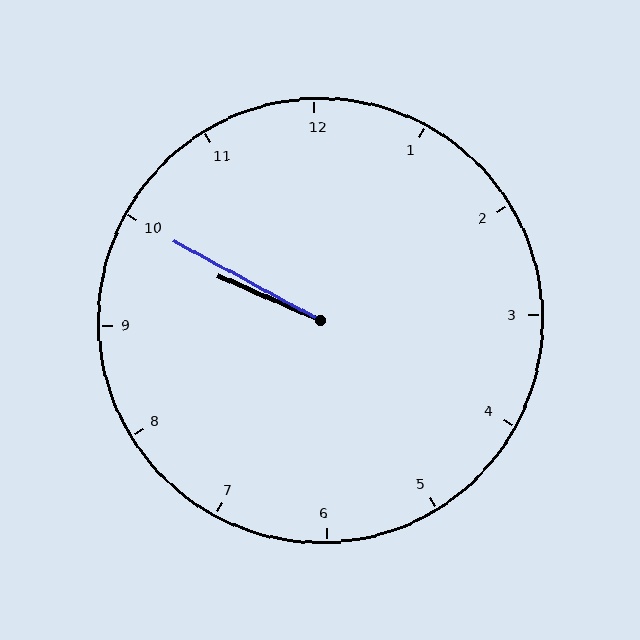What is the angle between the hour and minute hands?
Approximately 5 degrees.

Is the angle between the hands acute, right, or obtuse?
It is acute.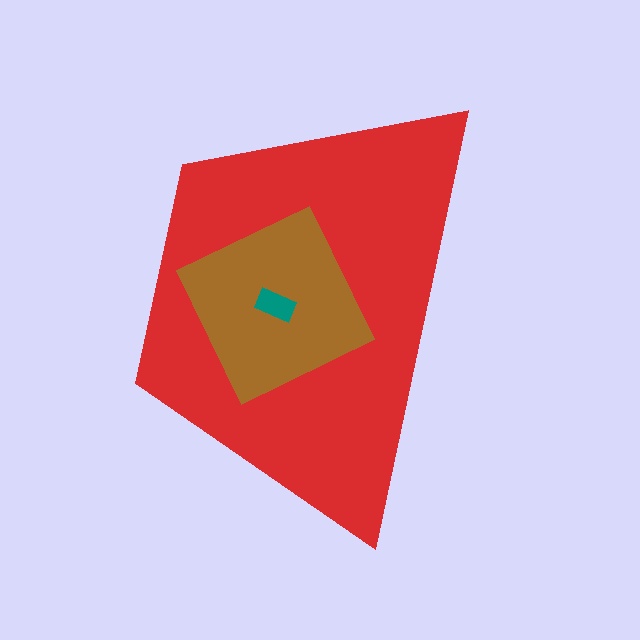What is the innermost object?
The teal rectangle.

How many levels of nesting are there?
3.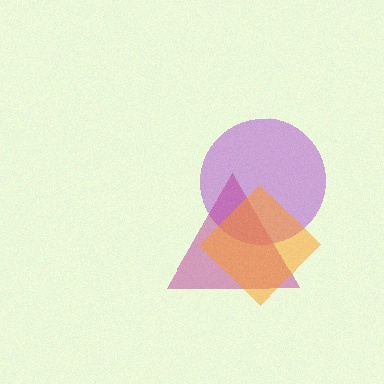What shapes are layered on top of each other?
The layered shapes are: a purple circle, a magenta triangle, an orange diamond.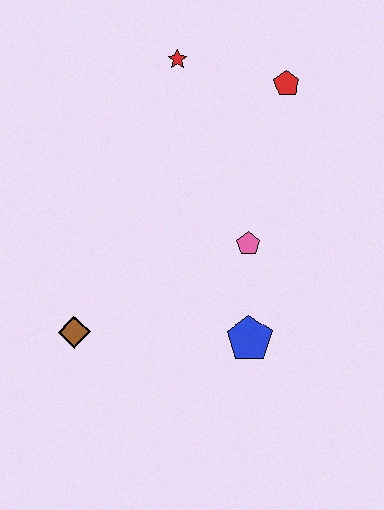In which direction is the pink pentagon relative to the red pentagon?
The pink pentagon is below the red pentagon.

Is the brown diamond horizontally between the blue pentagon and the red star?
No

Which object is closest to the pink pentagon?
The blue pentagon is closest to the pink pentagon.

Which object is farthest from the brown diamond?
The red pentagon is farthest from the brown diamond.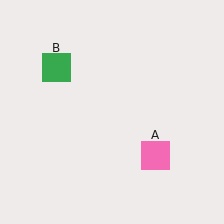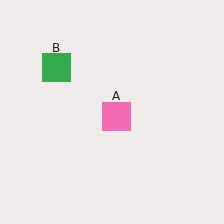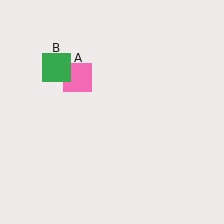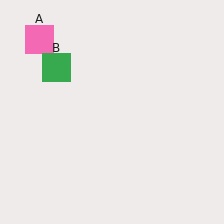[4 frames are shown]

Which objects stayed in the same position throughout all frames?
Green square (object B) remained stationary.